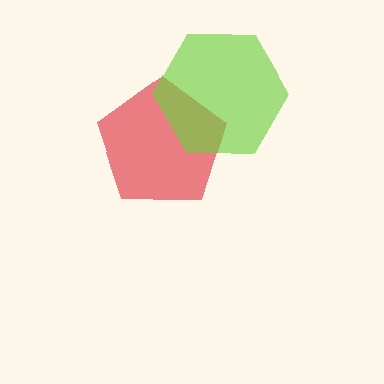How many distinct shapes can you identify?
There are 2 distinct shapes: a red pentagon, a lime hexagon.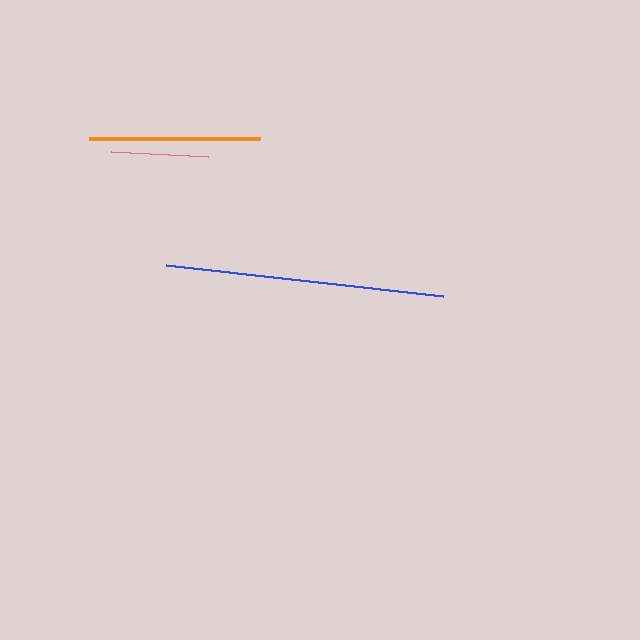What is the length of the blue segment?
The blue segment is approximately 279 pixels long.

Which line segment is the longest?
The blue line is the longest at approximately 279 pixels.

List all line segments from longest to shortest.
From longest to shortest: blue, orange, pink.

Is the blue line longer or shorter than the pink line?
The blue line is longer than the pink line.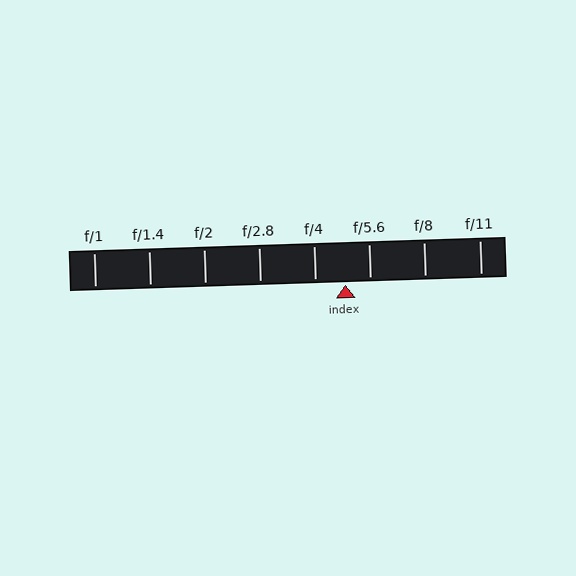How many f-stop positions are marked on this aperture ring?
There are 8 f-stop positions marked.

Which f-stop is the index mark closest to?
The index mark is closest to f/5.6.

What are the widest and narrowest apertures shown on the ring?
The widest aperture shown is f/1 and the narrowest is f/11.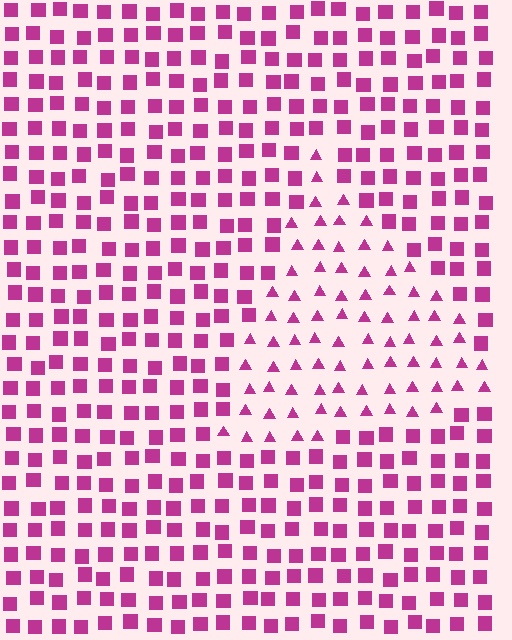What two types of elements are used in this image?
The image uses triangles inside the triangle region and squares outside it.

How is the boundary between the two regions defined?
The boundary is defined by a change in element shape: triangles inside vs. squares outside. All elements share the same color and spacing.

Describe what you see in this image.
The image is filled with small magenta elements arranged in a uniform grid. A triangle-shaped region contains triangles, while the surrounding area contains squares. The boundary is defined purely by the change in element shape.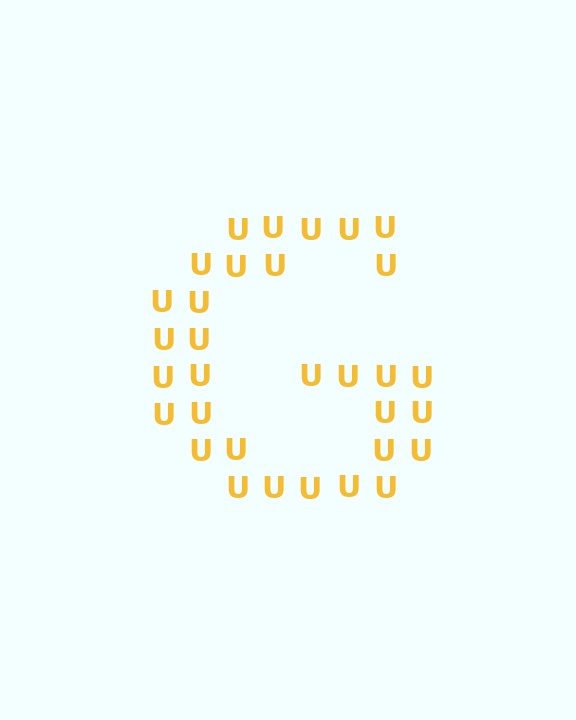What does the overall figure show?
The overall figure shows the letter G.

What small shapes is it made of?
It is made of small letter U's.